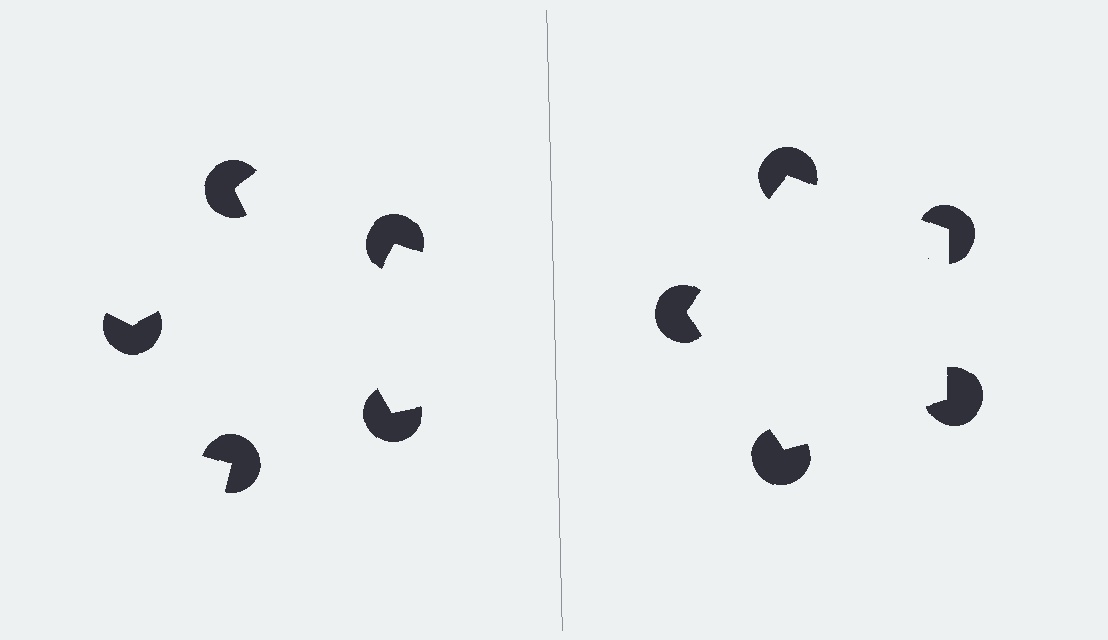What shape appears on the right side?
An illusory pentagon.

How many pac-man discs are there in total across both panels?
10 — 5 on each side.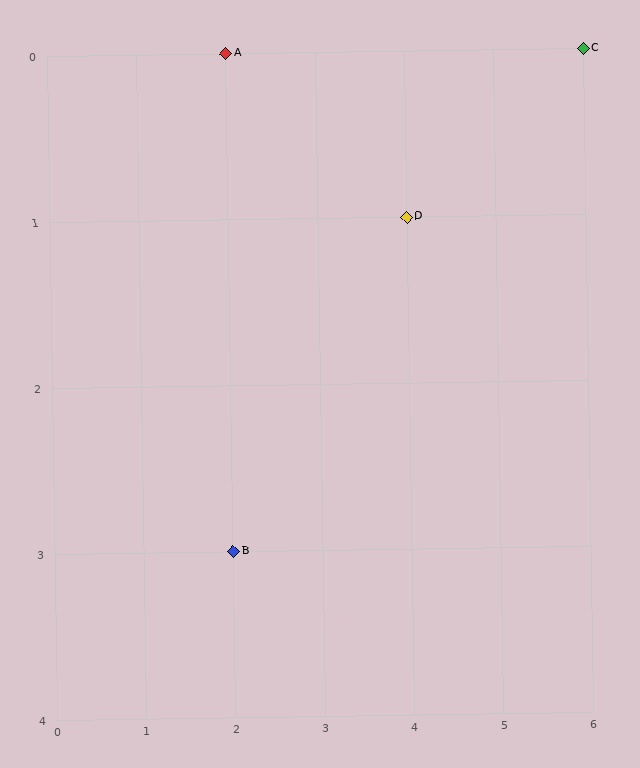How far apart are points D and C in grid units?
Points D and C are 2 columns and 1 row apart (about 2.2 grid units diagonally).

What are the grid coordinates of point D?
Point D is at grid coordinates (4, 1).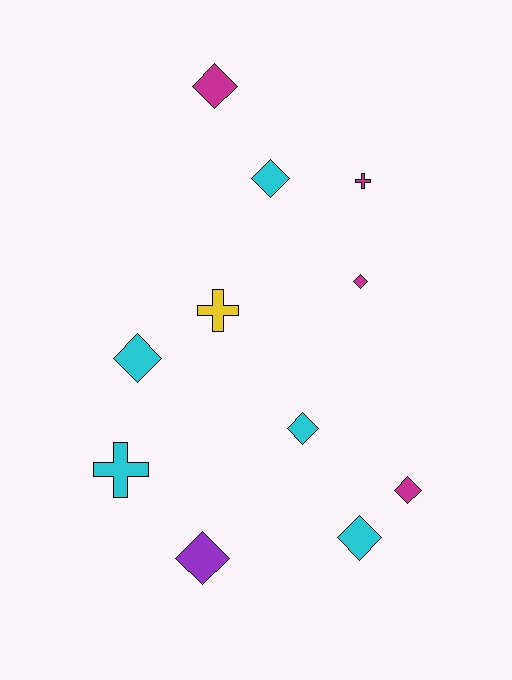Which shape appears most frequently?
Diamond, with 8 objects.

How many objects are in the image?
There are 11 objects.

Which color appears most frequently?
Cyan, with 5 objects.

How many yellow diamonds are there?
There are no yellow diamonds.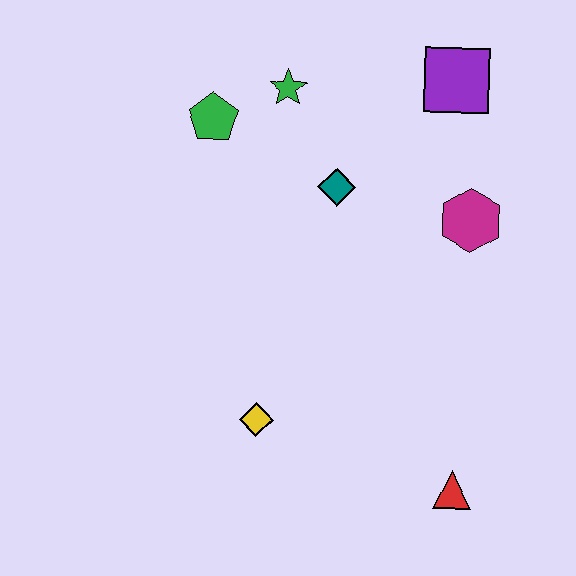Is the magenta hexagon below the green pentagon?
Yes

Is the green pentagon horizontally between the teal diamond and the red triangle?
No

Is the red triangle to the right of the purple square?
Yes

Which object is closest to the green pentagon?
The green star is closest to the green pentagon.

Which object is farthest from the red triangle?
The green pentagon is farthest from the red triangle.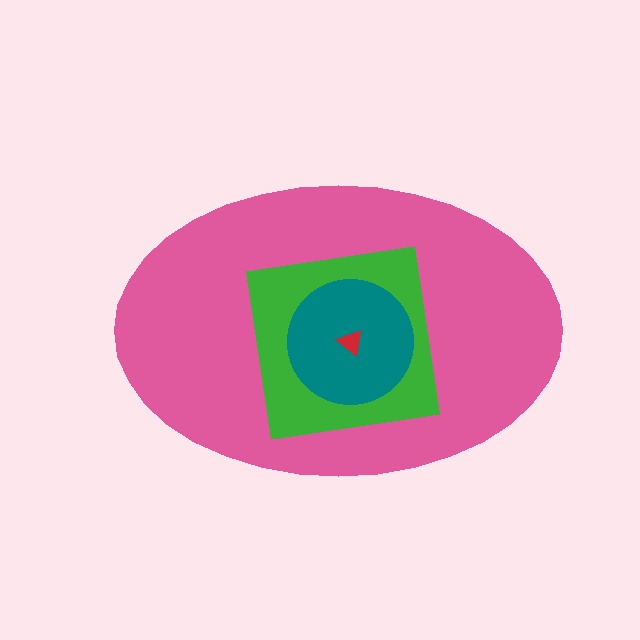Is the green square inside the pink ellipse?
Yes.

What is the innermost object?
The red triangle.